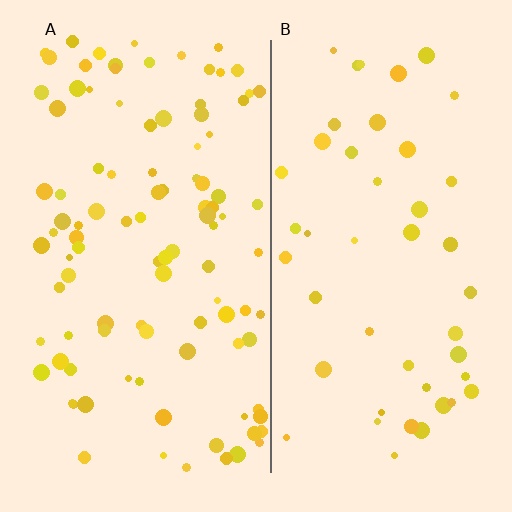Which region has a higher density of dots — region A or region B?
A (the left).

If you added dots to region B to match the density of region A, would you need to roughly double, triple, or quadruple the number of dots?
Approximately double.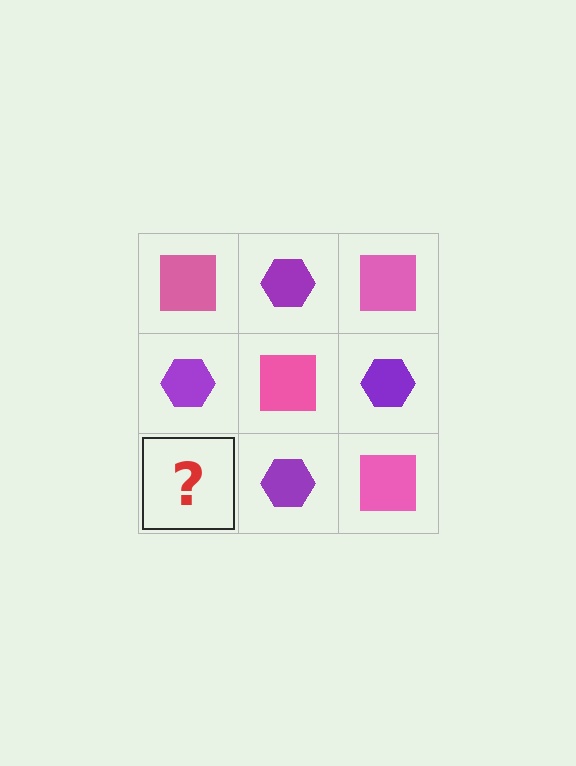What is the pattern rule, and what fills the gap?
The rule is that it alternates pink square and purple hexagon in a checkerboard pattern. The gap should be filled with a pink square.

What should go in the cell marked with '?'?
The missing cell should contain a pink square.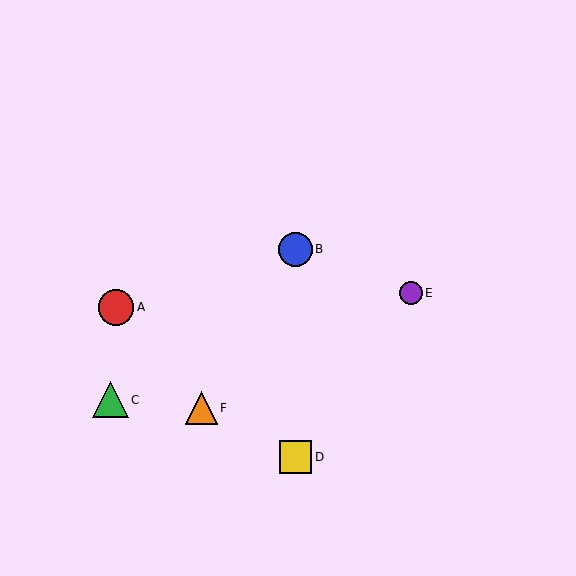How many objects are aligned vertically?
2 objects (B, D) are aligned vertically.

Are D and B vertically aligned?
Yes, both are at x≈296.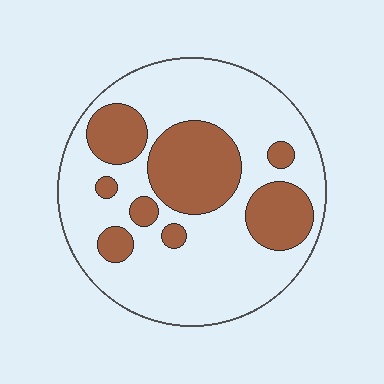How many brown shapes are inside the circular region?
8.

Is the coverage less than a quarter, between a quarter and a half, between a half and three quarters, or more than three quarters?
Between a quarter and a half.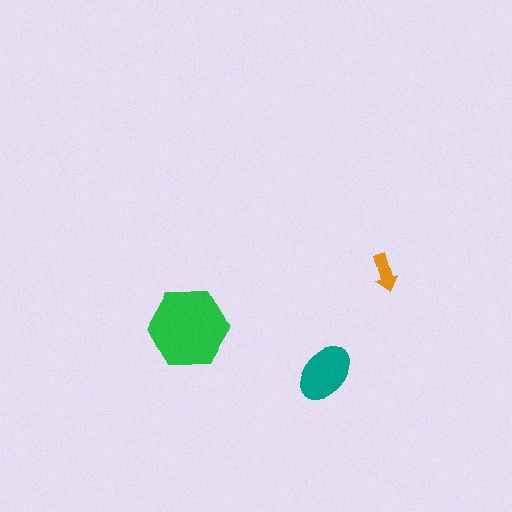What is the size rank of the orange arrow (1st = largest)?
3rd.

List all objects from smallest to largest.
The orange arrow, the teal ellipse, the green hexagon.